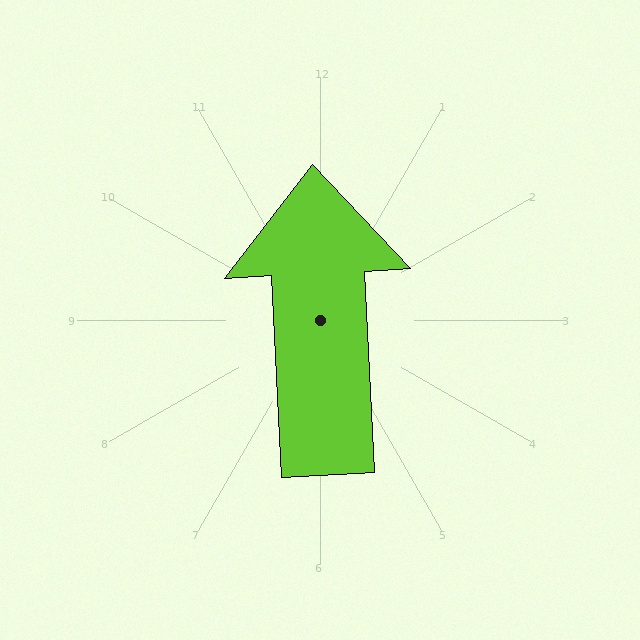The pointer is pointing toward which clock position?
Roughly 12 o'clock.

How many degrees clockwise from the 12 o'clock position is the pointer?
Approximately 357 degrees.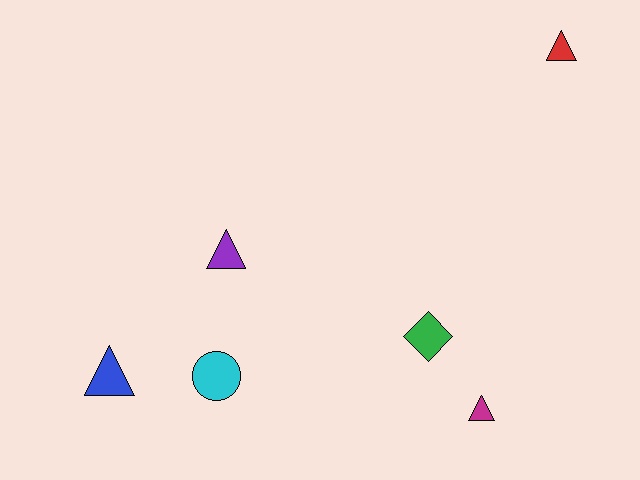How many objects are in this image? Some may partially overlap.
There are 6 objects.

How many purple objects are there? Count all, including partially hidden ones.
There is 1 purple object.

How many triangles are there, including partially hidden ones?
There are 4 triangles.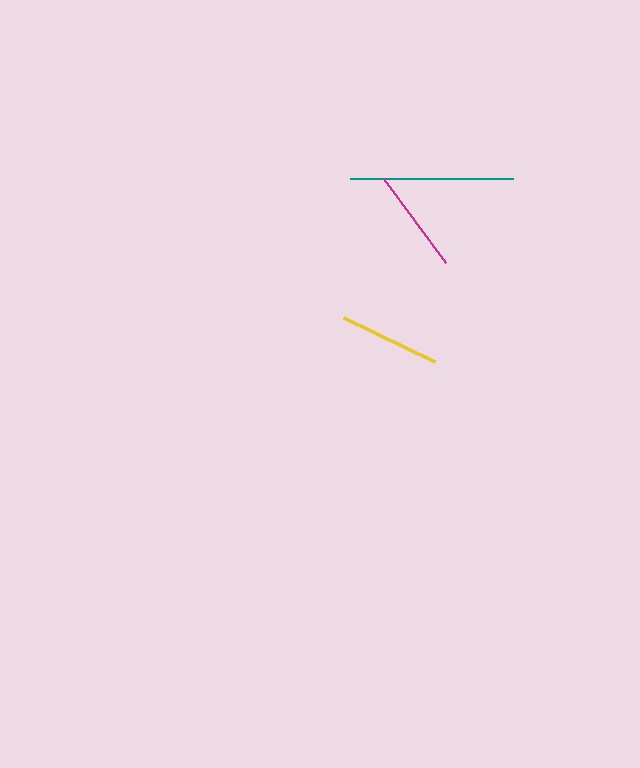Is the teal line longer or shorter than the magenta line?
The teal line is longer than the magenta line.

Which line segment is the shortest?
The yellow line is the shortest at approximately 101 pixels.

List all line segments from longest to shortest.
From longest to shortest: teal, magenta, yellow.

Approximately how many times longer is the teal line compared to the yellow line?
The teal line is approximately 1.6 times the length of the yellow line.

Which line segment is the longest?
The teal line is the longest at approximately 163 pixels.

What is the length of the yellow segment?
The yellow segment is approximately 101 pixels long.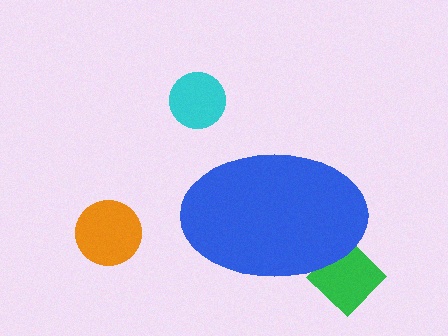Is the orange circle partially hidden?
No, the orange circle is fully visible.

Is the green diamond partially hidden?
Yes, the green diamond is partially hidden behind the blue ellipse.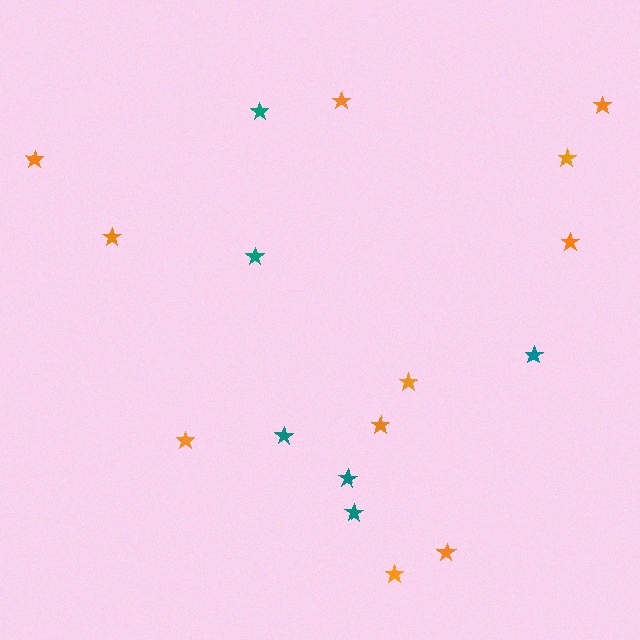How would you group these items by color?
There are 2 groups: one group of teal stars (6) and one group of orange stars (11).